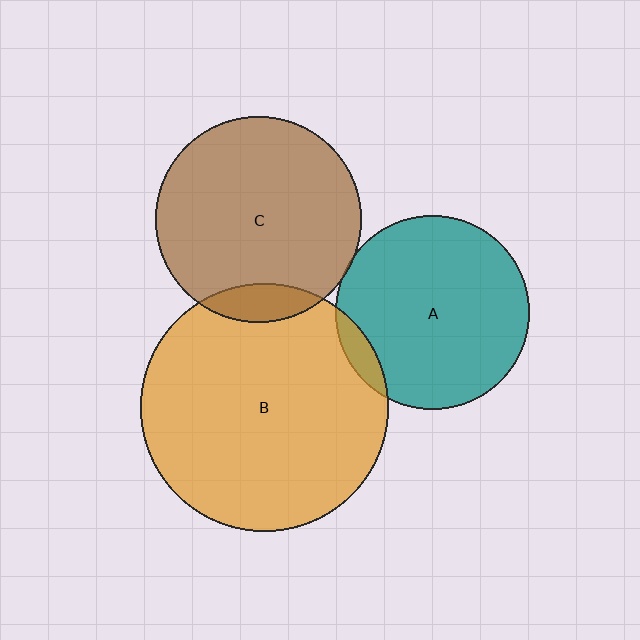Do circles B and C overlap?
Yes.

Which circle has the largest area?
Circle B (orange).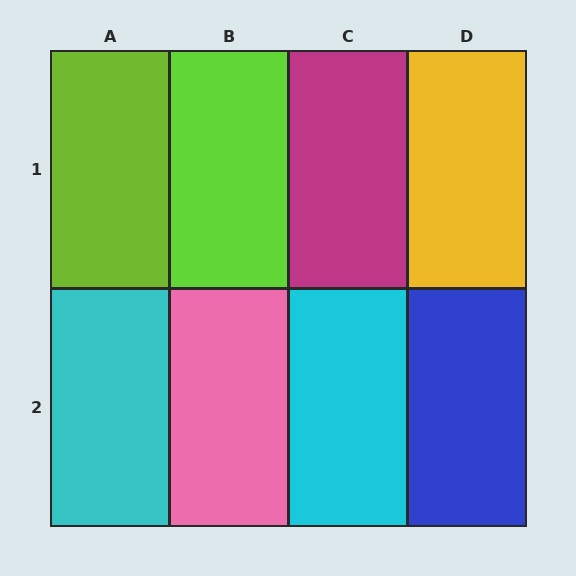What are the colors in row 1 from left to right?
Lime, lime, magenta, yellow.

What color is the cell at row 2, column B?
Pink.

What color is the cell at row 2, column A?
Cyan.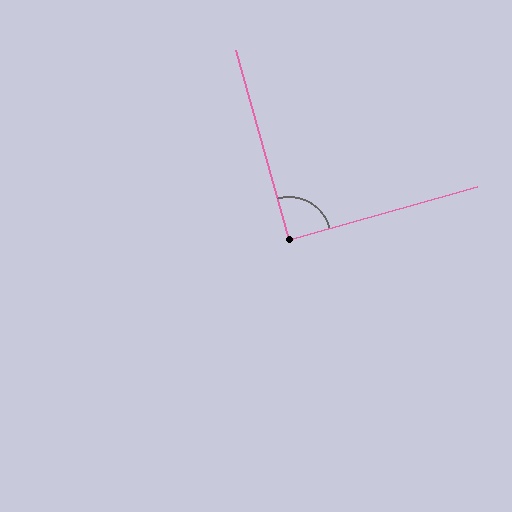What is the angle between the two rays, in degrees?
Approximately 90 degrees.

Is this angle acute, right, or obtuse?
It is approximately a right angle.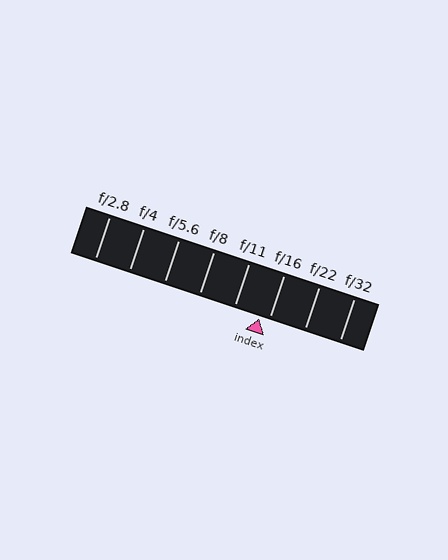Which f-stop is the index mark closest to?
The index mark is closest to f/16.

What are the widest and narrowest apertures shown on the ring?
The widest aperture shown is f/2.8 and the narrowest is f/32.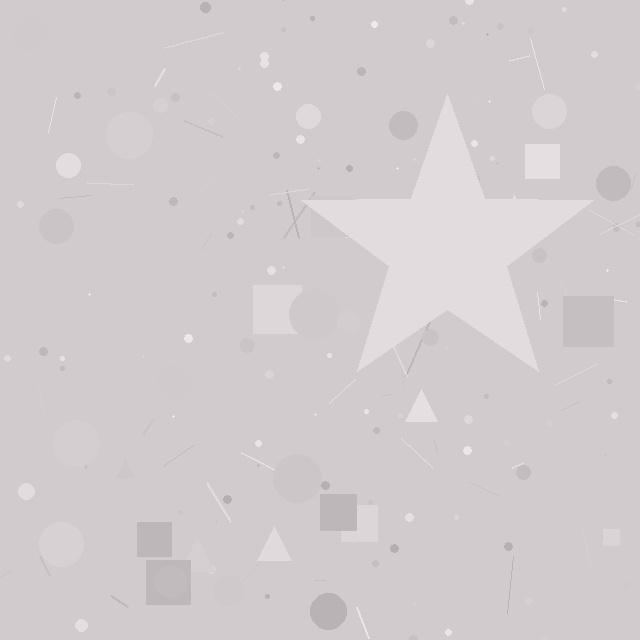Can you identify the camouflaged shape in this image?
The camouflaged shape is a star.